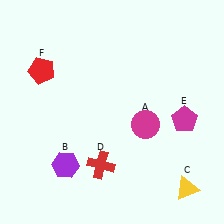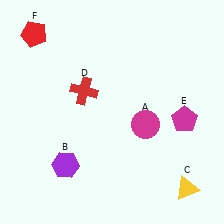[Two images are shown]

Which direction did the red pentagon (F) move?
The red pentagon (F) moved up.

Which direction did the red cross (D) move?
The red cross (D) moved up.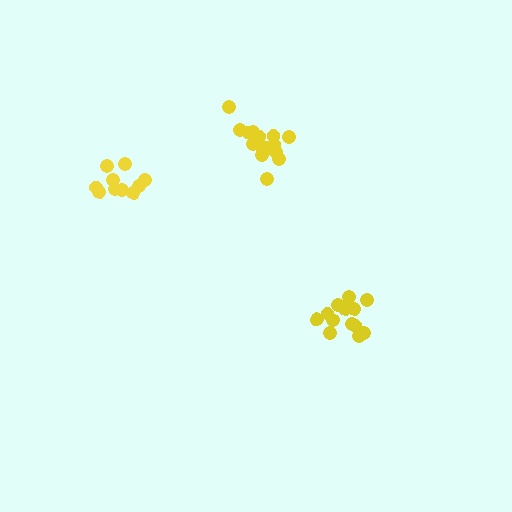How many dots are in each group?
Group 1: 13 dots, Group 2: 10 dots, Group 3: 16 dots (39 total).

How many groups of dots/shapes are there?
There are 3 groups.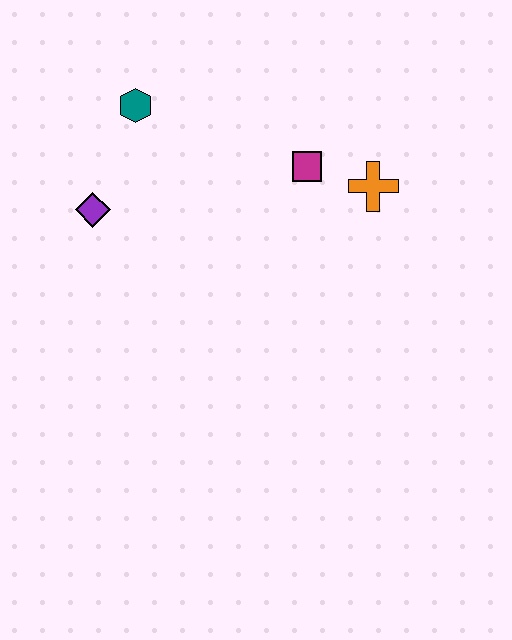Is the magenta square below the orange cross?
No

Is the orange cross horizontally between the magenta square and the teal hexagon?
No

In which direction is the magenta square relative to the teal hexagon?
The magenta square is to the right of the teal hexagon.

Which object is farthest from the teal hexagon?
The orange cross is farthest from the teal hexagon.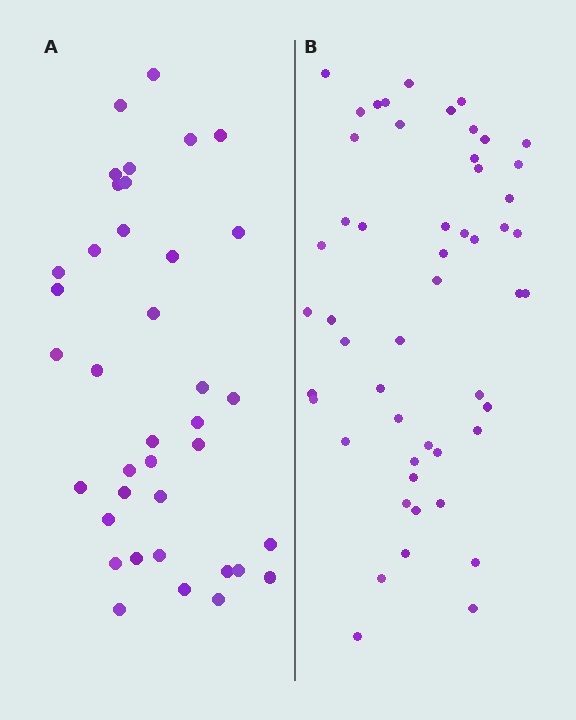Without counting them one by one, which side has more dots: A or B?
Region B (the right region) has more dots.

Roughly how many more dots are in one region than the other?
Region B has approximately 15 more dots than region A.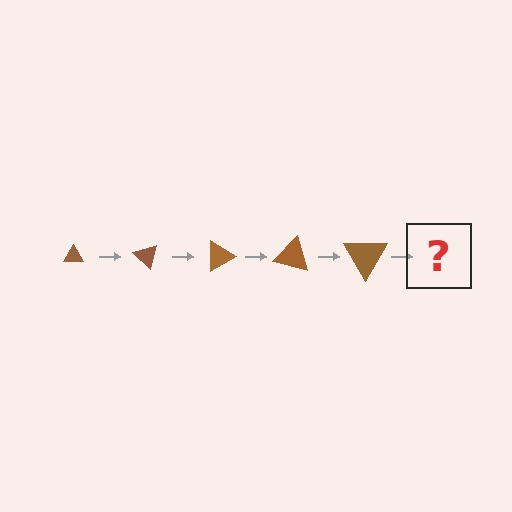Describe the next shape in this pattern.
It should be a triangle, larger than the previous one and rotated 225 degrees from the start.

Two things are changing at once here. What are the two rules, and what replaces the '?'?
The two rules are that the triangle grows larger each step and it rotates 45 degrees each step. The '?' should be a triangle, larger than the previous one and rotated 225 degrees from the start.